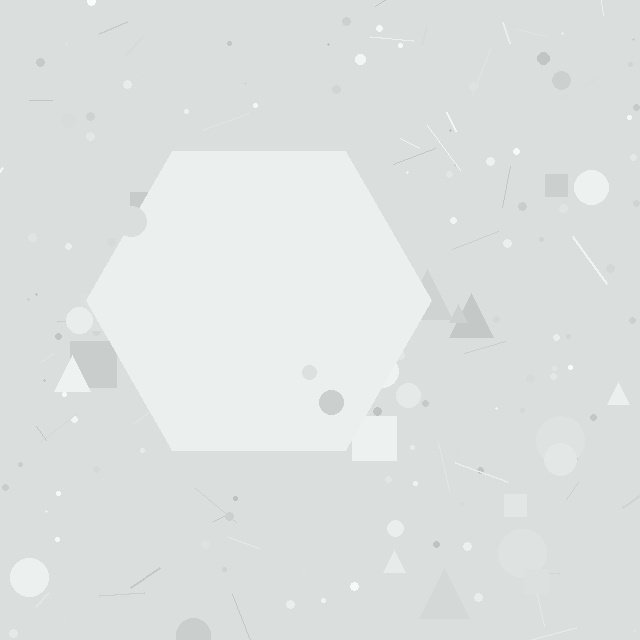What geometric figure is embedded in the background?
A hexagon is embedded in the background.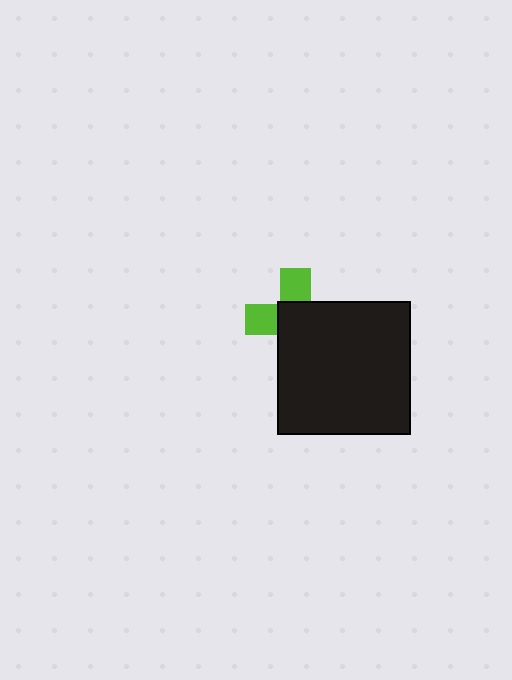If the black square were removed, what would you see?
You would see the complete lime cross.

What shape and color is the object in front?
The object in front is a black square.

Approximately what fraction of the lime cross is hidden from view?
Roughly 61% of the lime cross is hidden behind the black square.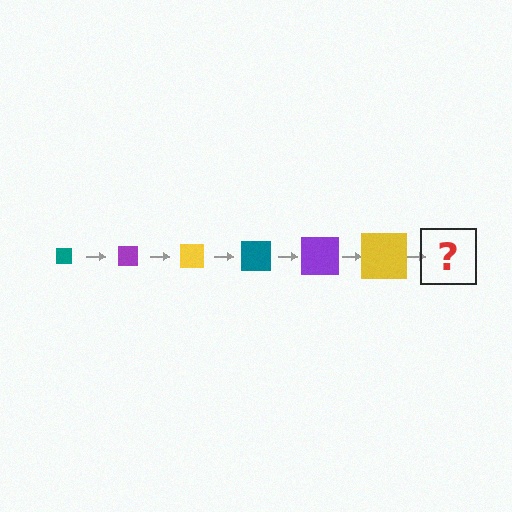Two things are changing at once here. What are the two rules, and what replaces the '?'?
The two rules are that the square grows larger each step and the color cycles through teal, purple, and yellow. The '?' should be a teal square, larger than the previous one.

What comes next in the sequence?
The next element should be a teal square, larger than the previous one.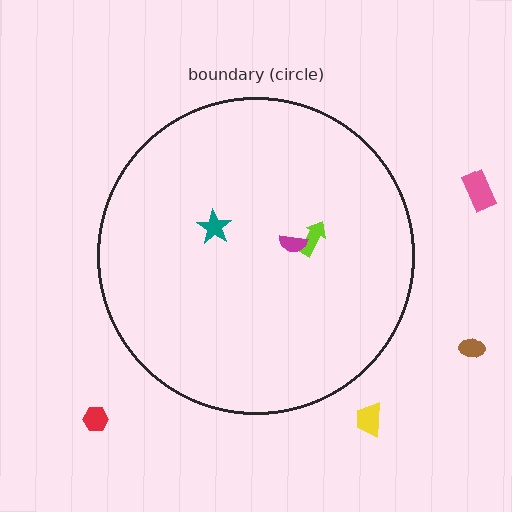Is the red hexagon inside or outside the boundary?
Outside.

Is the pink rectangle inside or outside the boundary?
Outside.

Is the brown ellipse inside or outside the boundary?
Outside.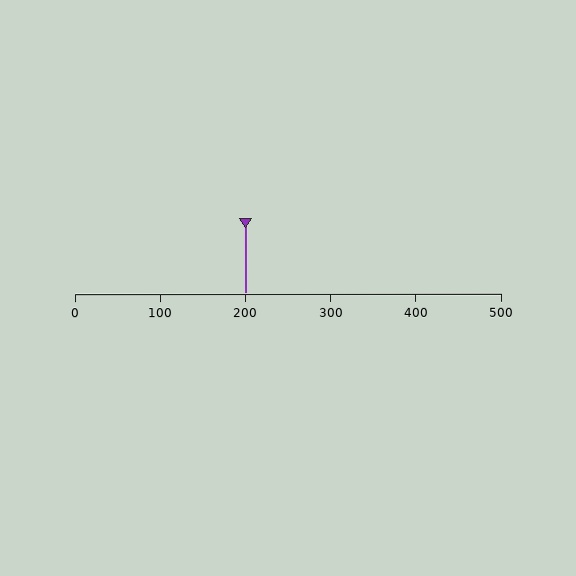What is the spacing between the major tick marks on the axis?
The major ticks are spaced 100 apart.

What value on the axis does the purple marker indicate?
The marker indicates approximately 200.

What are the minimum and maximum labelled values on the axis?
The axis runs from 0 to 500.